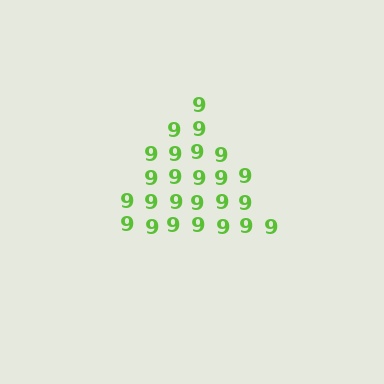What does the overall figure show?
The overall figure shows a triangle.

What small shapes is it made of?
It is made of small digit 9's.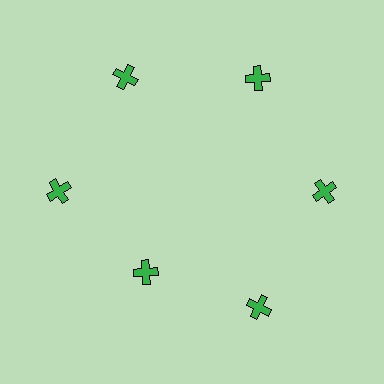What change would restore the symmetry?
The symmetry would be restored by moving it outward, back onto the ring so that all 6 crosses sit at equal angles and equal distance from the center.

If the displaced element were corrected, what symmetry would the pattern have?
It would have 6-fold rotational symmetry — the pattern would map onto itself every 60 degrees.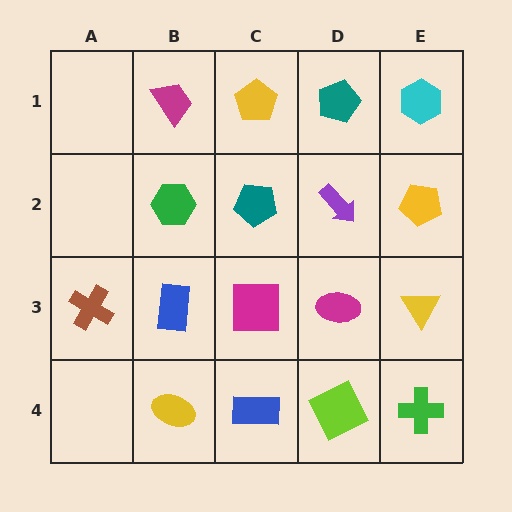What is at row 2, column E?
A yellow pentagon.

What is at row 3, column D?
A magenta ellipse.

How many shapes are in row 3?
5 shapes.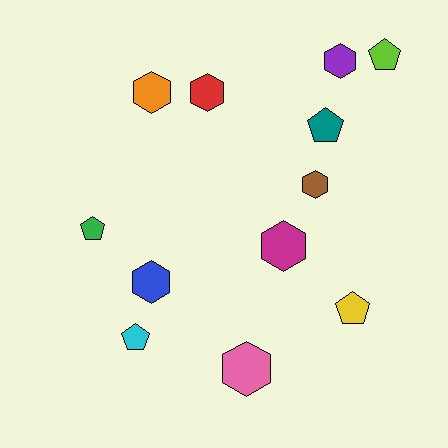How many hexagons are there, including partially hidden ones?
There are 7 hexagons.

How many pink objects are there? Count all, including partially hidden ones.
There is 1 pink object.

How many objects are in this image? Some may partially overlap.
There are 12 objects.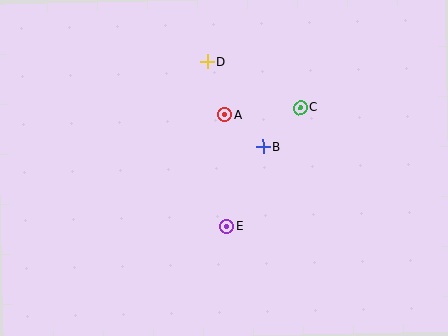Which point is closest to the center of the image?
Point B at (263, 147) is closest to the center.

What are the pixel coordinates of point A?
Point A is at (225, 115).